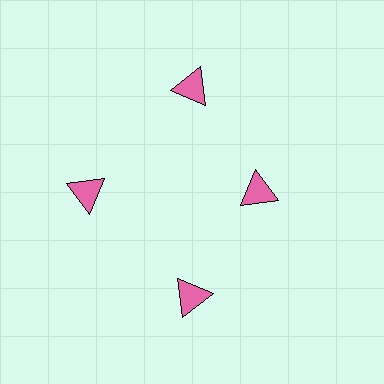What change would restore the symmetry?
The symmetry would be restored by moving it outward, back onto the ring so that all 4 triangles sit at equal angles and equal distance from the center.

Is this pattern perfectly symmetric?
No. The 4 pink triangles are arranged in a ring, but one element near the 3 o'clock position is pulled inward toward the center, breaking the 4-fold rotational symmetry.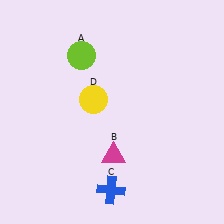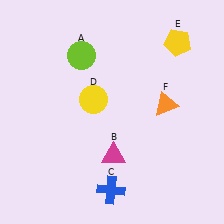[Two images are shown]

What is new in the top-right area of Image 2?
A yellow pentagon (E) was added in the top-right area of Image 2.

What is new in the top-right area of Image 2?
An orange triangle (F) was added in the top-right area of Image 2.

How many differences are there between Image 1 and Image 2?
There are 2 differences between the two images.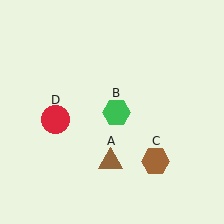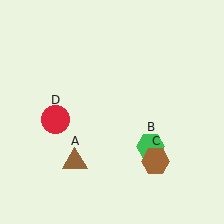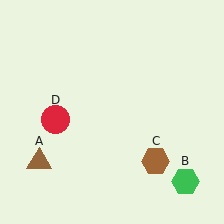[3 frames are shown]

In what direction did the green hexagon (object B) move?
The green hexagon (object B) moved down and to the right.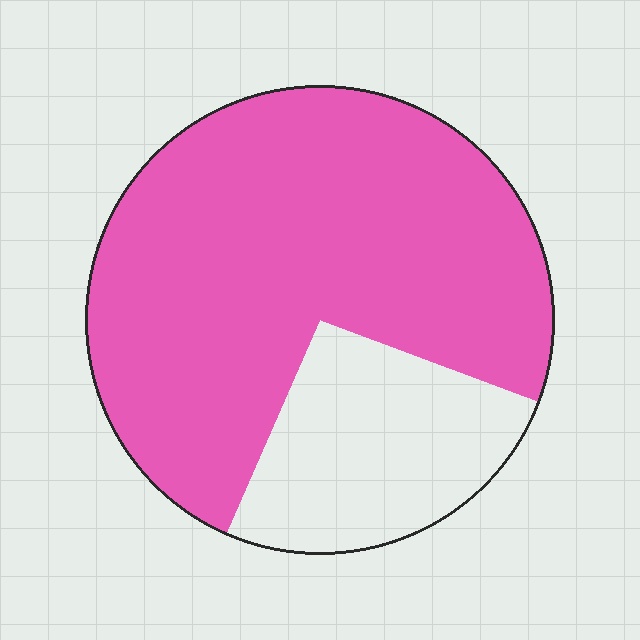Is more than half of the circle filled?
Yes.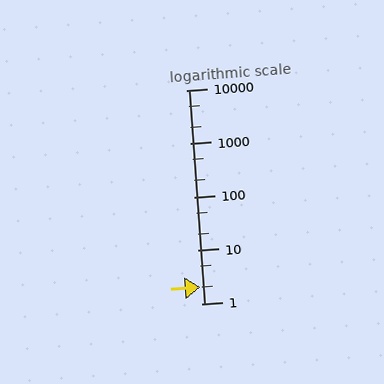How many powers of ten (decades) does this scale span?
The scale spans 4 decades, from 1 to 10000.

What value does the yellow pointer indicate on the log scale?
The pointer indicates approximately 2.